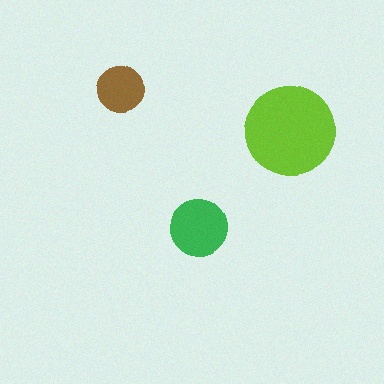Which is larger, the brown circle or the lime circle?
The lime one.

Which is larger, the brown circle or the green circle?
The green one.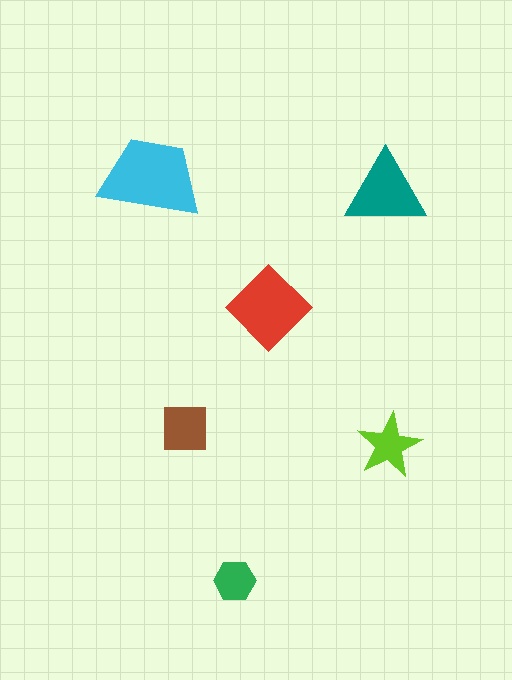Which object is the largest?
The cyan trapezoid.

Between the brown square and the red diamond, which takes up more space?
The red diamond.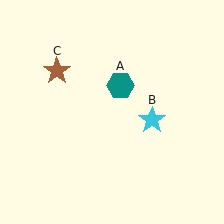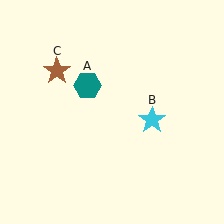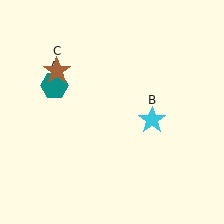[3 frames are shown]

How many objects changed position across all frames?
1 object changed position: teal hexagon (object A).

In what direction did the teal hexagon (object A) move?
The teal hexagon (object A) moved left.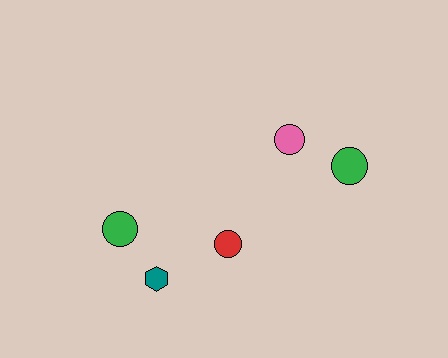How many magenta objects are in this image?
There are no magenta objects.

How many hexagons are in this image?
There is 1 hexagon.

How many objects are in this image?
There are 5 objects.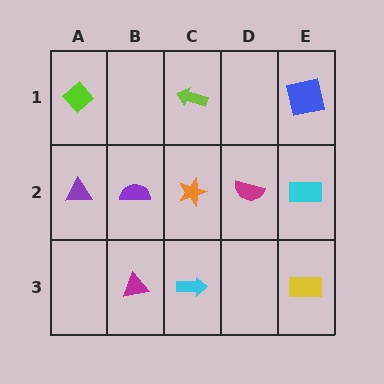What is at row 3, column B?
A magenta triangle.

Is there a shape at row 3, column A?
No, that cell is empty.